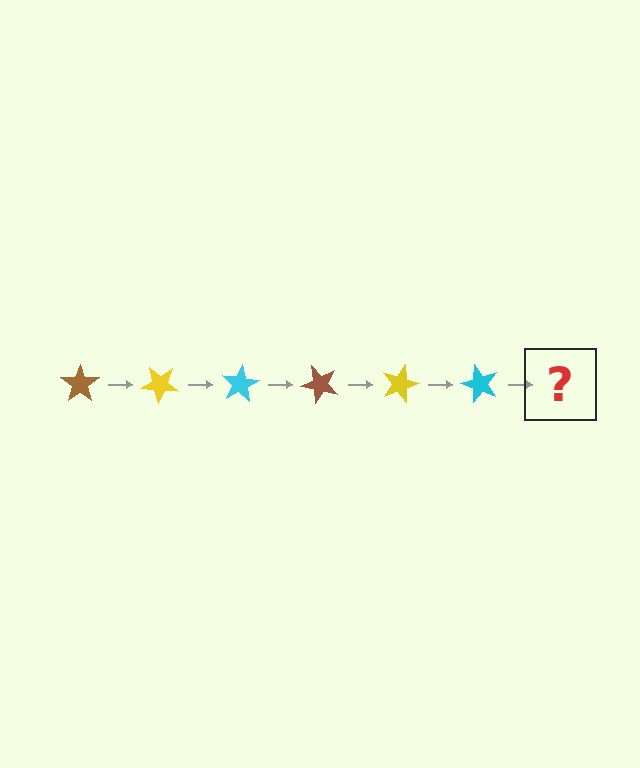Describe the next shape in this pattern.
It should be a brown star, rotated 240 degrees from the start.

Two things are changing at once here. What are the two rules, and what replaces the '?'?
The two rules are that it rotates 40 degrees each step and the color cycles through brown, yellow, and cyan. The '?' should be a brown star, rotated 240 degrees from the start.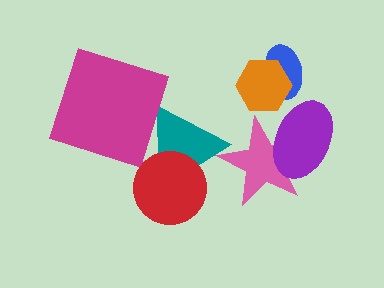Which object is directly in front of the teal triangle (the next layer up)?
The pink star is directly in front of the teal triangle.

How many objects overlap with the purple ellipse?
1 object overlaps with the purple ellipse.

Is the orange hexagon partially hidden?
No, no other shape covers it.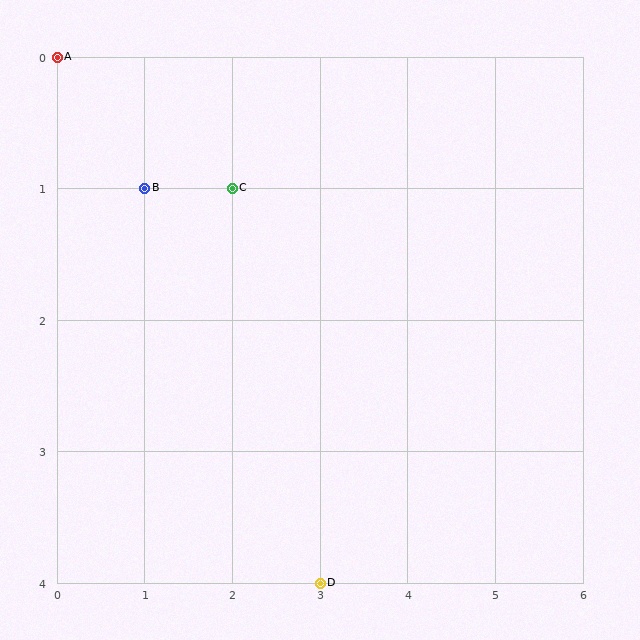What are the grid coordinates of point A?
Point A is at grid coordinates (0, 0).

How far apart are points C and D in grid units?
Points C and D are 1 column and 3 rows apart (about 3.2 grid units diagonally).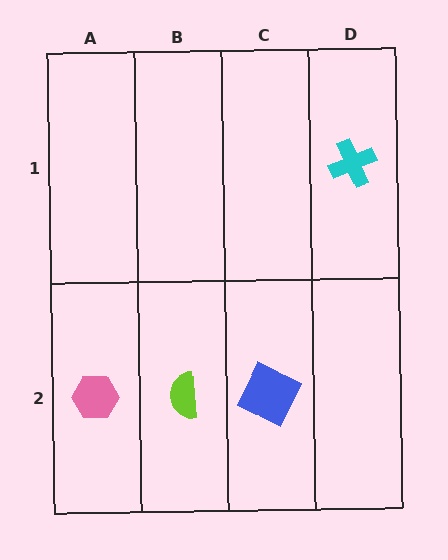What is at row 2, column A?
A pink hexagon.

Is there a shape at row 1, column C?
No, that cell is empty.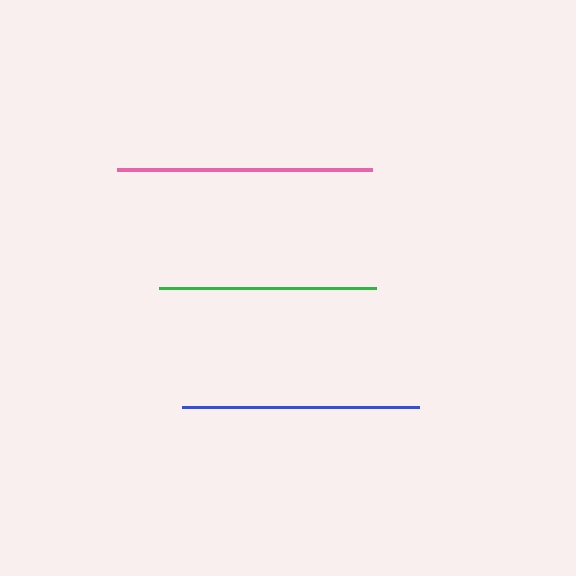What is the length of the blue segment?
The blue segment is approximately 238 pixels long.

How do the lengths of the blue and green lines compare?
The blue and green lines are approximately the same length.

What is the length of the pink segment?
The pink segment is approximately 254 pixels long.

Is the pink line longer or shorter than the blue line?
The pink line is longer than the blue line.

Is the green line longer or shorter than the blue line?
The blue line is longer than the green line.